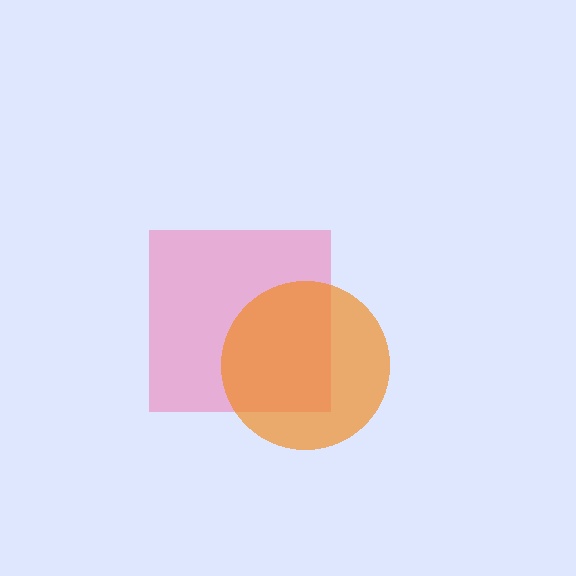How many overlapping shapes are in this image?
There are 2 overlapping shapes in the image.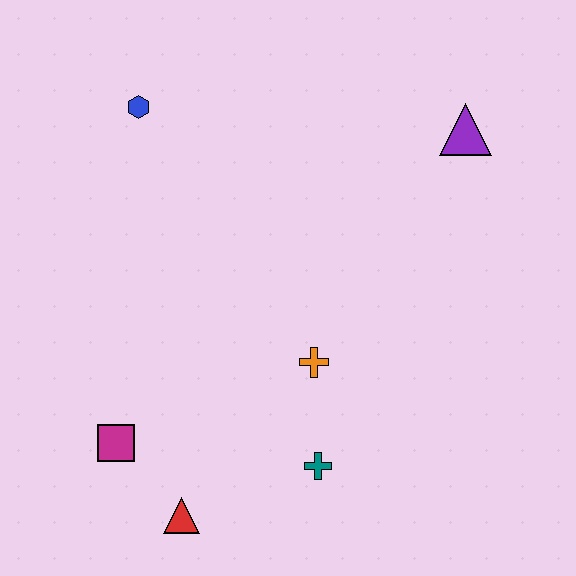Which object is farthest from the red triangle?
The purple triangle is farthest from the red triangle.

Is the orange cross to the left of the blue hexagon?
No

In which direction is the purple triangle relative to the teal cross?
The purple triangle is above the teal cross.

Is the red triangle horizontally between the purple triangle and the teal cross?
No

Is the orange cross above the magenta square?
Yes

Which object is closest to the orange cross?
The teal cross is closest to the orange cross.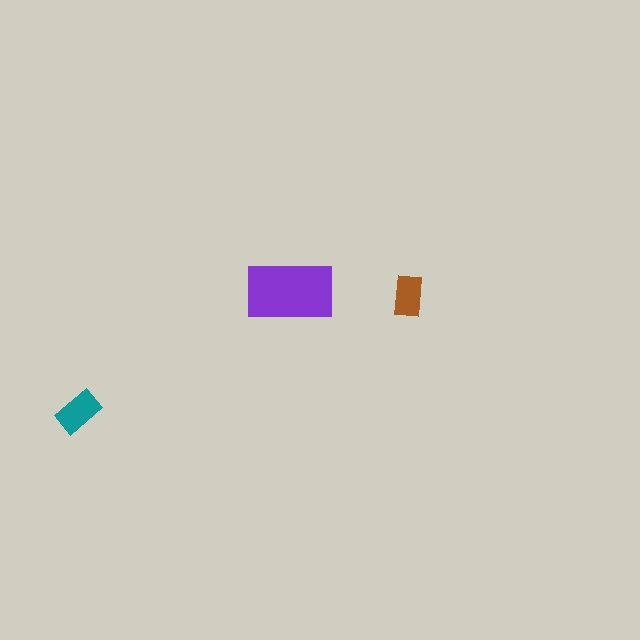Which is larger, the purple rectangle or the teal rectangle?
The purple one.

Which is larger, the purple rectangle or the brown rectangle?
The purple one.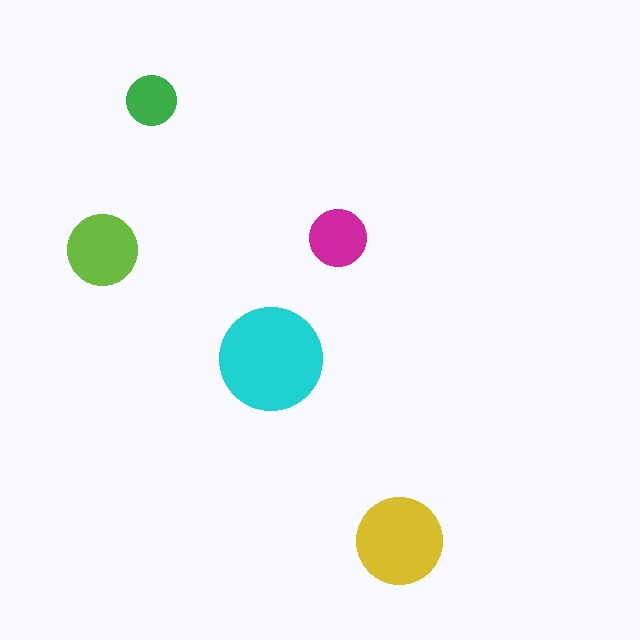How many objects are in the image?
There are 5 objects in the image.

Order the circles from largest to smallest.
the cyan one, the yellow one, the lime one, the magenta one, the green one.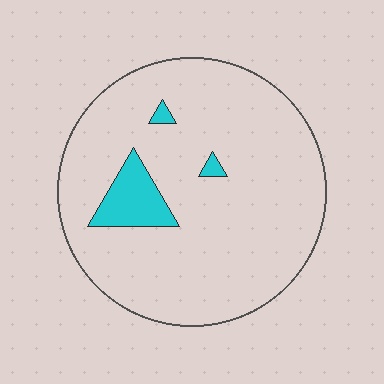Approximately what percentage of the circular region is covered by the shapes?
Approximately 10%.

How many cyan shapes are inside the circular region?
3.